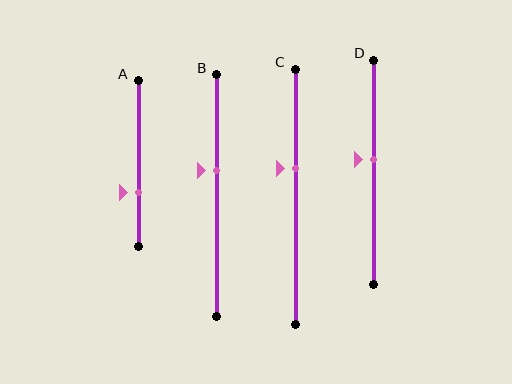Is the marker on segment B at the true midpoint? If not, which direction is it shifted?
No, the marker on segment B is shifted upward by about 11% of the segment length.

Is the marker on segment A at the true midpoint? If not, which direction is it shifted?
No, the marker on segment A is shifted downward by about 17% of the segment length.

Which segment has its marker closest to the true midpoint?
Segment D has its marker closest to the true midpoint.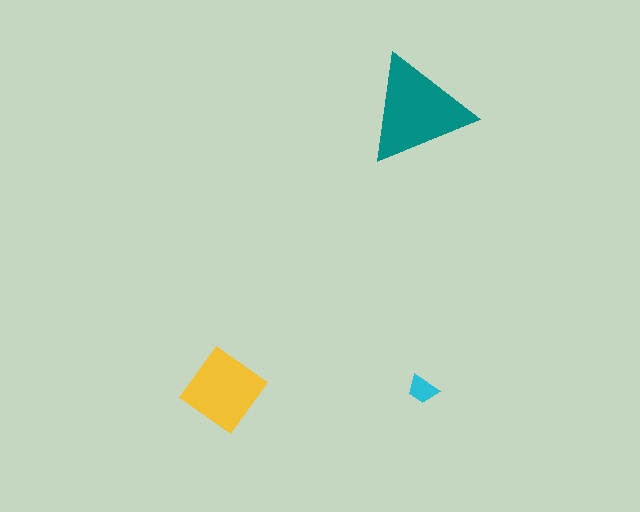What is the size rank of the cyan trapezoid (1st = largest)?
3rd.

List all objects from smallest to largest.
The cyan trapezoid, the yellow diamond, the teal triangle.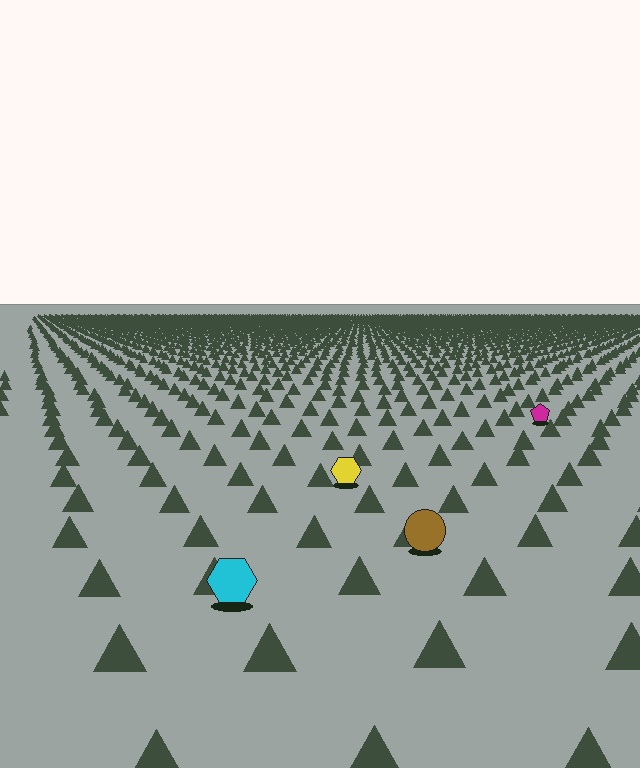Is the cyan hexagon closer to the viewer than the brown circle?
Yes. The cyan hexagon is closer — you can tell from the texture gradient: the ground texture is coarser near it.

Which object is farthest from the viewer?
The magenta pentagon is farthest from the viewer. It appears smaller and the ground texture around it is denser.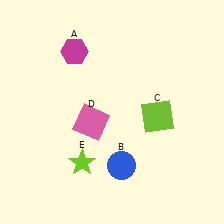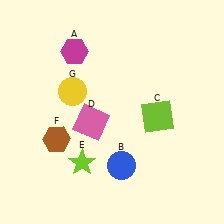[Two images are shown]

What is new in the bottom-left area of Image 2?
A brown hexagon (F) was added in the bottom-left area of Image 2.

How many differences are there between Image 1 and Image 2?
There are 2 differences between the two images.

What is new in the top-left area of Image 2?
A yellow circle (G) was added in the top-left area of Image 2.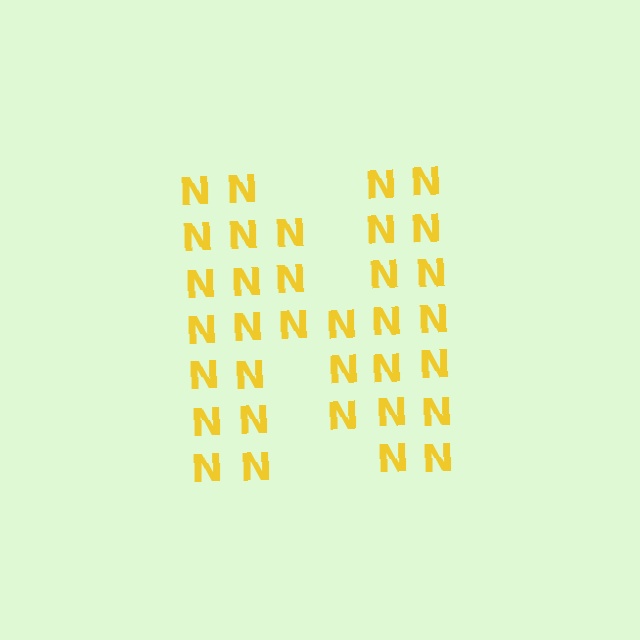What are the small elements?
The small elements are letter N's.